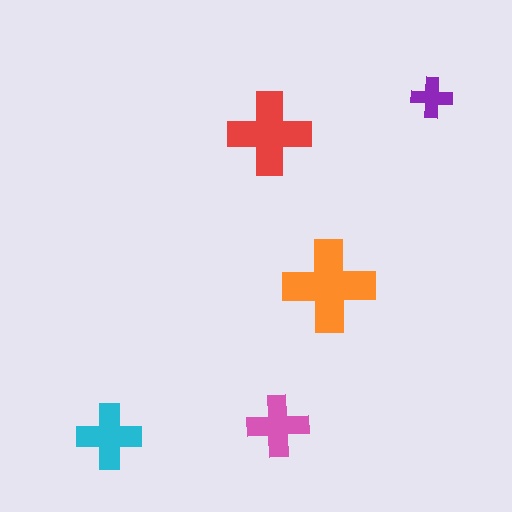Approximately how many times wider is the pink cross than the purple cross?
About 1.5 times wider.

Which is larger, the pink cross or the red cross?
The red one.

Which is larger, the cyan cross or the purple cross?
The cyan one.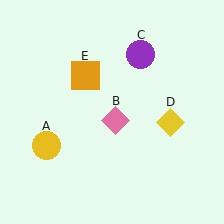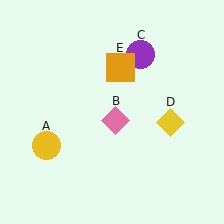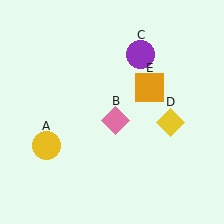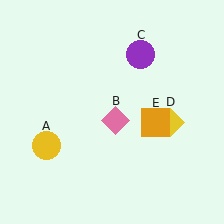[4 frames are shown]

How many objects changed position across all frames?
1 object changed position: orange square (object E).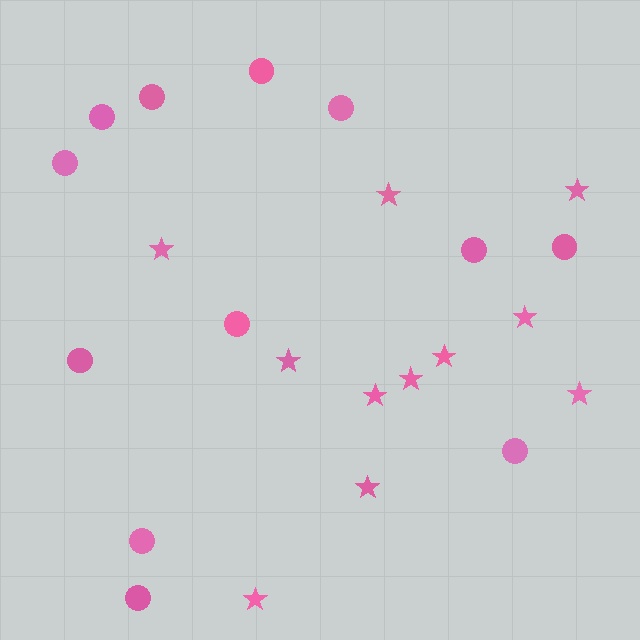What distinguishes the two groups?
There are 2 groups: one group of stars (11) and one group of circles (12).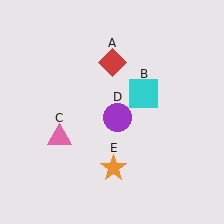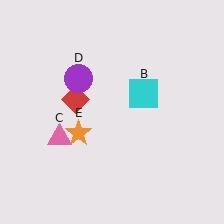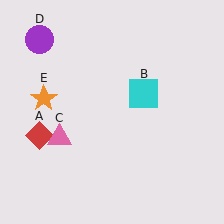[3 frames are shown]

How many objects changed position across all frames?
3 objects changed position: red diamond (object A), purple circle (object D), orange star (object E).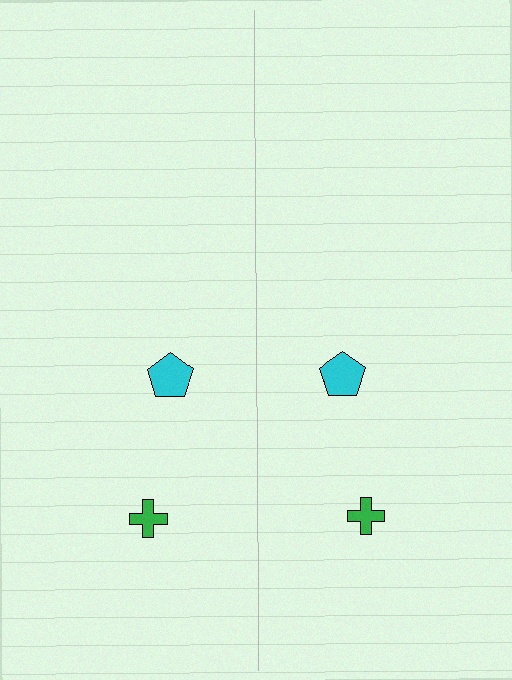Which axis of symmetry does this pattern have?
The pattern has a vertical axis of symmetry running through the center of the image.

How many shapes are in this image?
There are 4 shapes in this image.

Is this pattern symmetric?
Yes, this pattern has bilateral (reflection) symmetry.